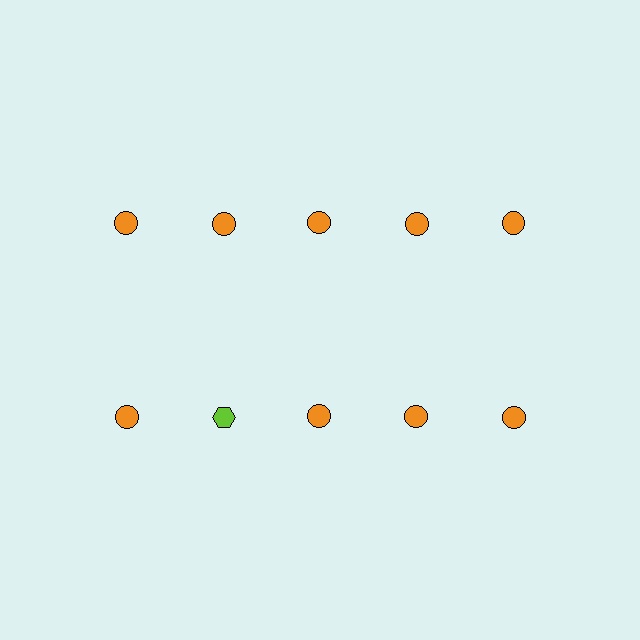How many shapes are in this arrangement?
There are 10 shapes arranged in a grid pattern.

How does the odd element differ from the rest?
It differs in both color (lime instead of orange) and shape (hexagon instead of circle).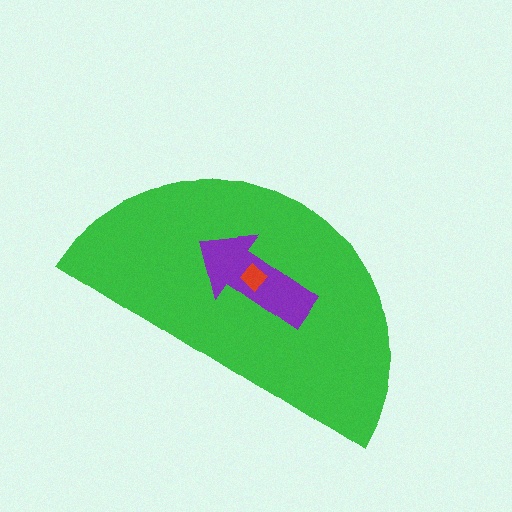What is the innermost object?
The red diamond.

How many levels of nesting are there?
3.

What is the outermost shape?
The green semicircle.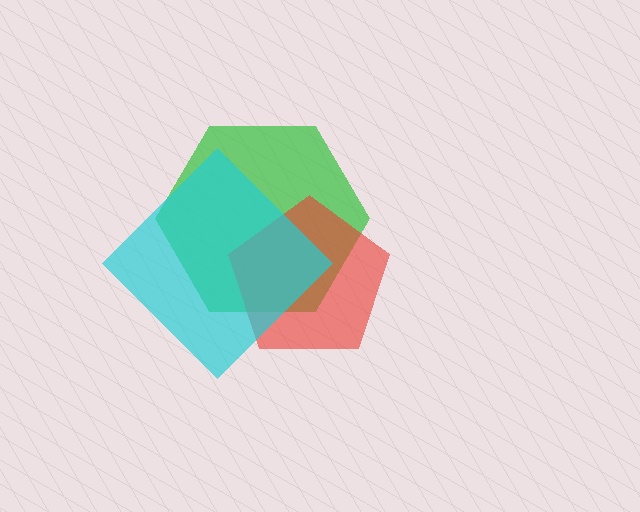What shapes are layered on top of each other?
The layered shapes are: a green hexagon, a red pentagon, a cyan diamond.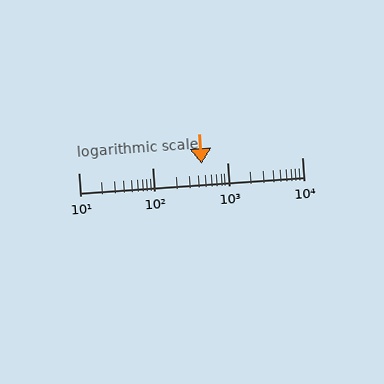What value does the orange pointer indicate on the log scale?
The pointer indicates approximately 450.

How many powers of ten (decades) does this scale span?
The scale spans 3 decades, from 10 to 10000.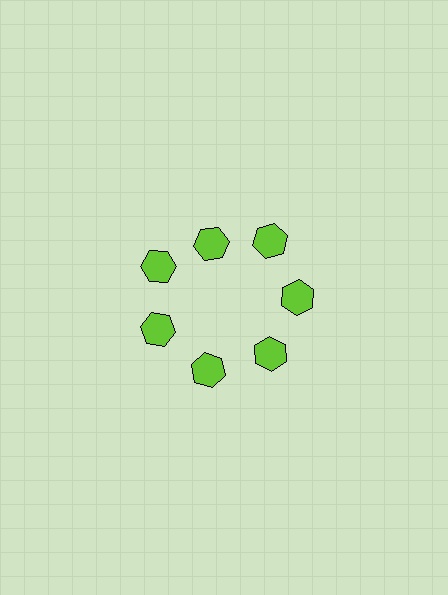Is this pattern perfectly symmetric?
No. The 7 lime hexagons are arranged in a ring, but one element near the 12 o'clock position is pulled inward toward the center, breaking the 7-fold rotational symmetry.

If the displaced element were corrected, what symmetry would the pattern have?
It would have 7-fold rotational symmetry — the pattern would map onto itself every 51 degrees.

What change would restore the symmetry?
The symmetry would be restored by moving it outward, back onto the ring so that all 7 hexagons sit at equal angles and equal distance from the center.